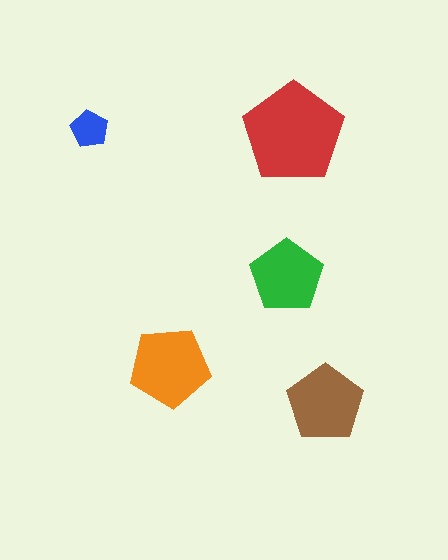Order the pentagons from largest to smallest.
the red one, the orange one, the brown one, the green one, the blue one.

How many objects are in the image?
There are 5 objects in the image.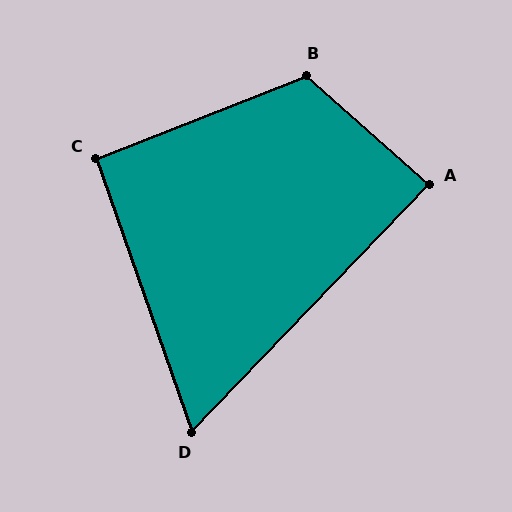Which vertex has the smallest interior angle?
D, at approximately 63 degrees.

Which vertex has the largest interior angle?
B, at approximately 117 degrees.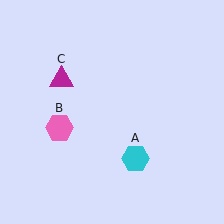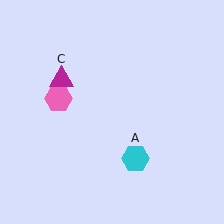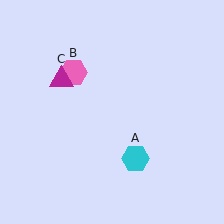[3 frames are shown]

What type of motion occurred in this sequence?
The pink hexagon (object B) rotated clockwise around the center of the scene.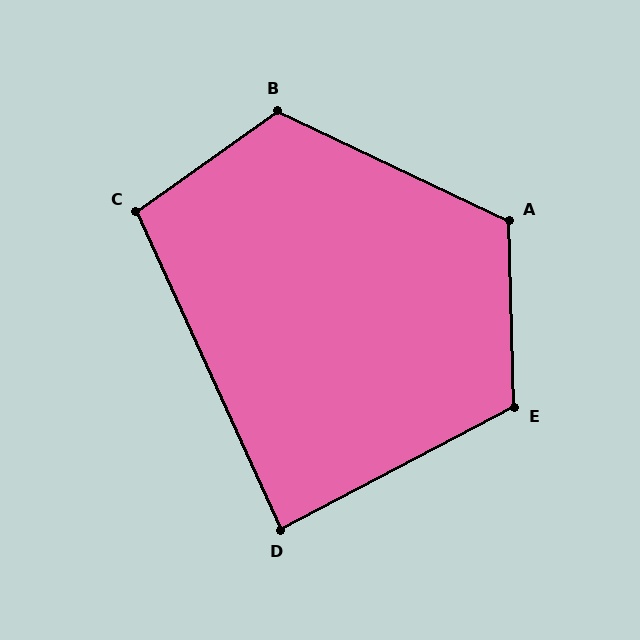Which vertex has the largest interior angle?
B, at approximately 119 degrees.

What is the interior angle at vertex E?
Approximately 116 degrees (obtuse).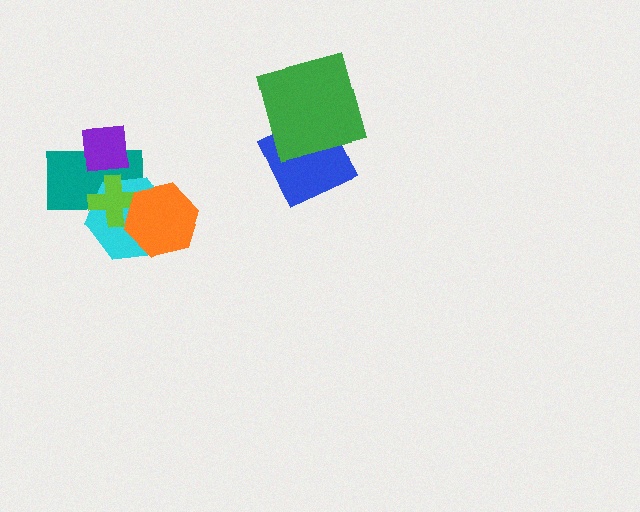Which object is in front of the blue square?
The green square is in front of the blue square.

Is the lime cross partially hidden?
Yes, it is partially covered by another shape.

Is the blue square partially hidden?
Yes, it is partially covered by another shape.